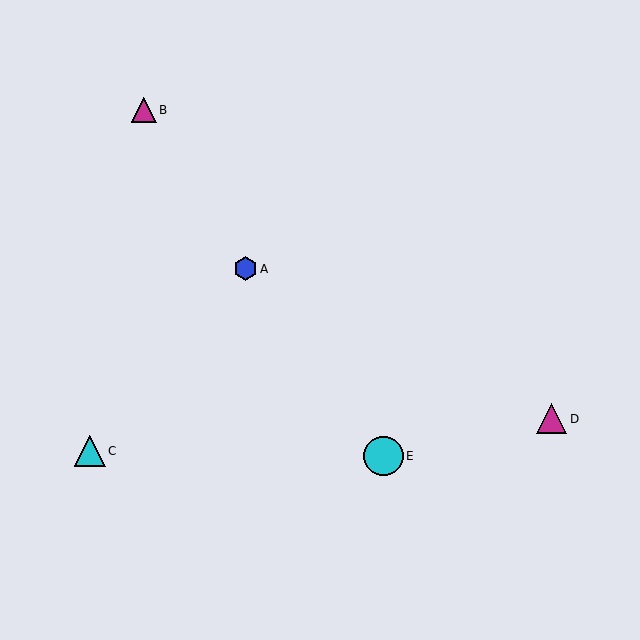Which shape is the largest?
The cyan circle (labeled E) is the largest.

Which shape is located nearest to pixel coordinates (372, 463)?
The cyan circle (labeled E) at (384, 456) is nearest to that location.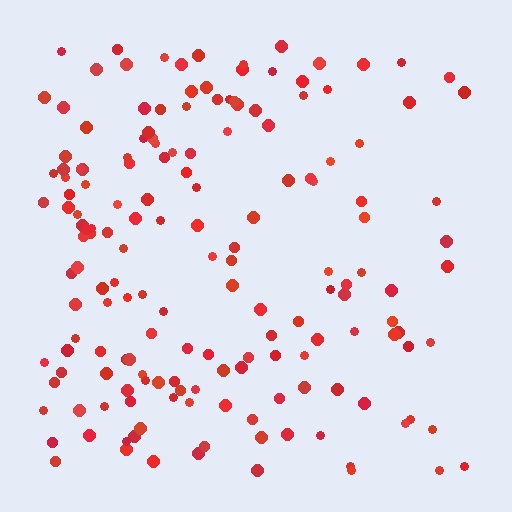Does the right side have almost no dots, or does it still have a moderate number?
Still a moderate number, just noticeably fewer than the left.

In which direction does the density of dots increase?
From right to left, with the left side densest.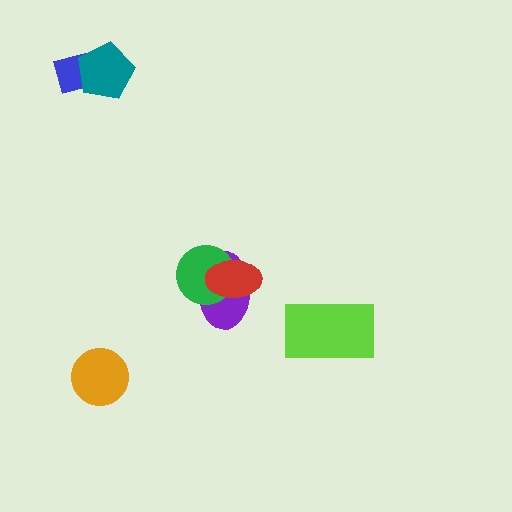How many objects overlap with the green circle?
2 objects overlap with the green circle.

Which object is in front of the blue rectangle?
The teal pentagon is in front of the blue rectangle.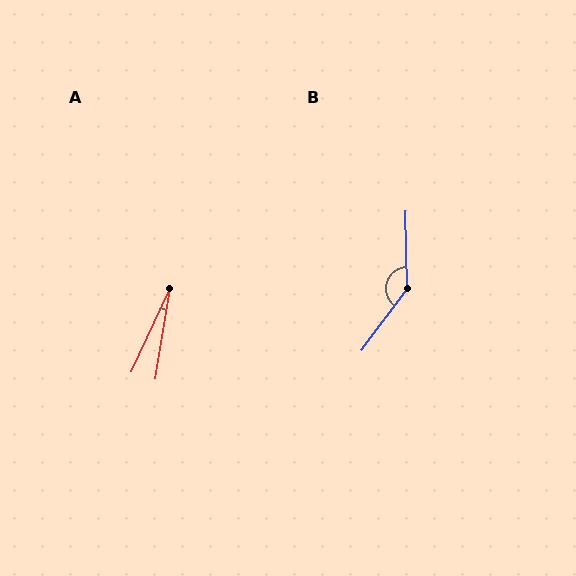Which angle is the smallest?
A, at approximately 16 degrees.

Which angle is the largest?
B, at approximately 142 degrees.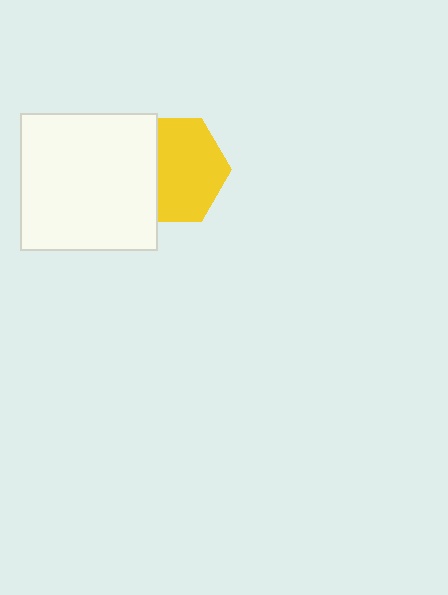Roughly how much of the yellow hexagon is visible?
Most of it is visible (roughly 66%).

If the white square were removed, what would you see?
You would see the complete yellow hexagon.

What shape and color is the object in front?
The object in front is a white square.